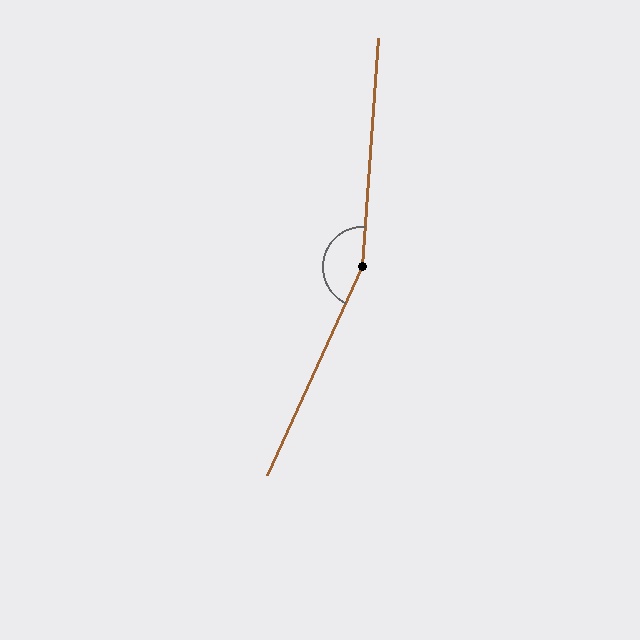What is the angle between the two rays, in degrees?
Approximately 159 degrees.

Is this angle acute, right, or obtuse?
It is obtuse.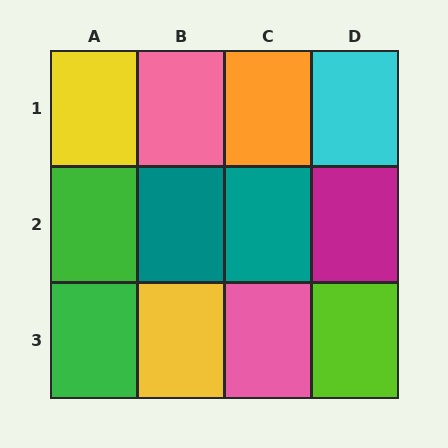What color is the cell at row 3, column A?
Green.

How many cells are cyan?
1 cell is cyan.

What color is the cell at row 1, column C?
Orange.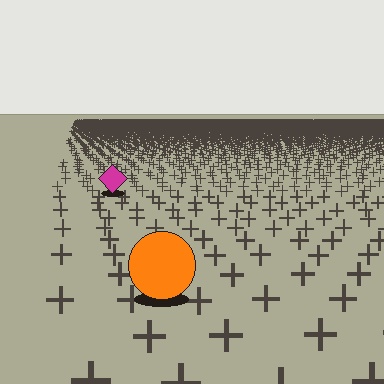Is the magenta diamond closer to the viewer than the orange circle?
No. The orange circle is closer — you can tell from the texture gradient: the ground texture is coarser near it.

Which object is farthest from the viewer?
The magenta diamond is farthest from the viewer. It appears smaller and the ground texture around it is denser.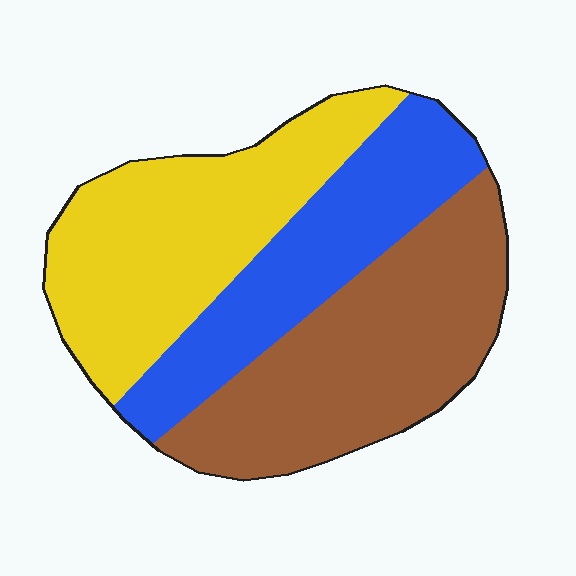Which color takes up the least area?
Blue, at roughly 25%.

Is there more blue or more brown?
Brown.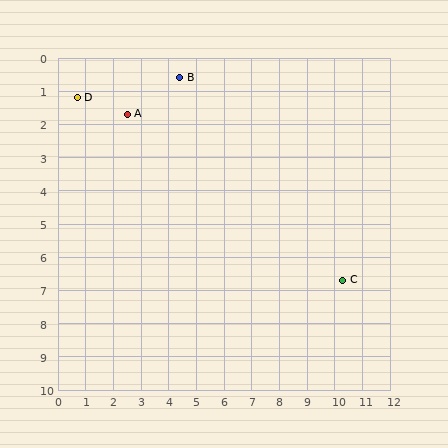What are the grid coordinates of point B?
Point B is at approximately (4.4, 0.6).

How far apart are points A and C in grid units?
Points A and C are about 9.3 grid units apart.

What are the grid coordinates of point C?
Point C is at approximately (10.3, 6.7).